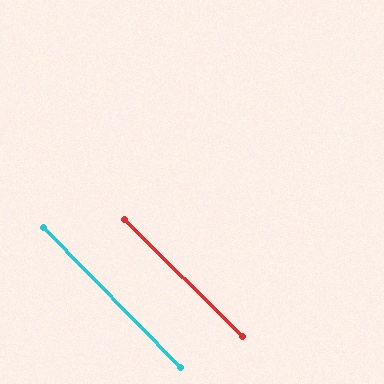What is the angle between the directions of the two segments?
Approximately 1 degree.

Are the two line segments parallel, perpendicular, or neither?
Parallel — their directions differ by only 1.0°.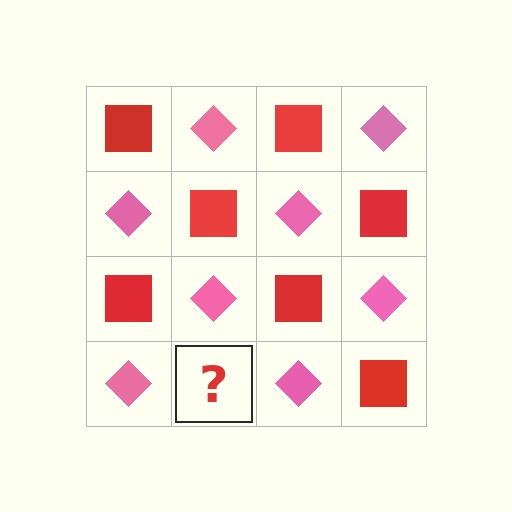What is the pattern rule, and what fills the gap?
The rule is that it alternates red square and pink diamond in a checkerboard pattern. The gap should be filled with a red square.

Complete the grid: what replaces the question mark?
The question mark should be replaced with a red square.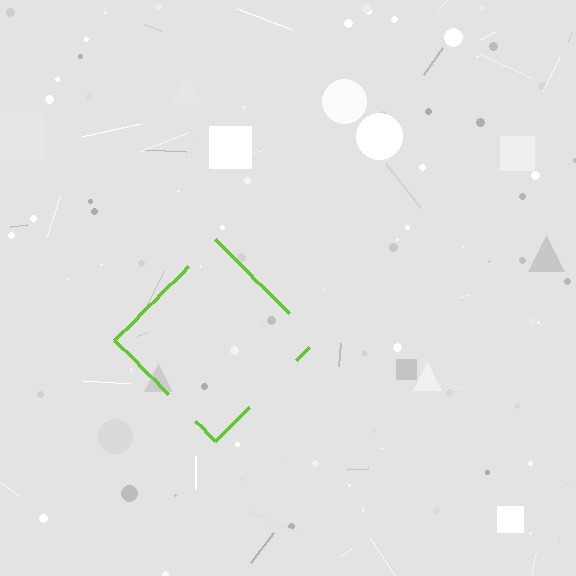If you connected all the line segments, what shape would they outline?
They would outline a diamond.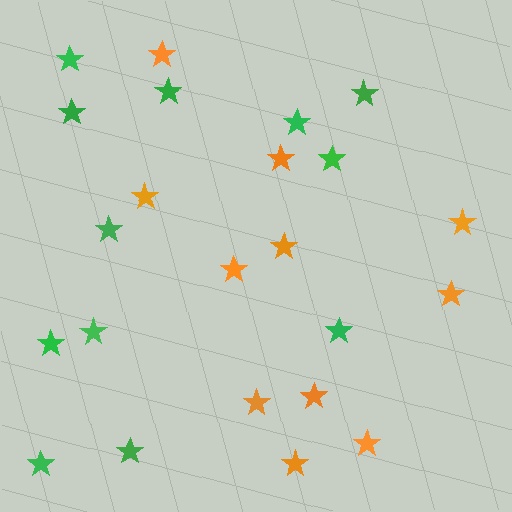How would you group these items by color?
There are 2 groups: one group of green stars (12) and one group of orange stars (11).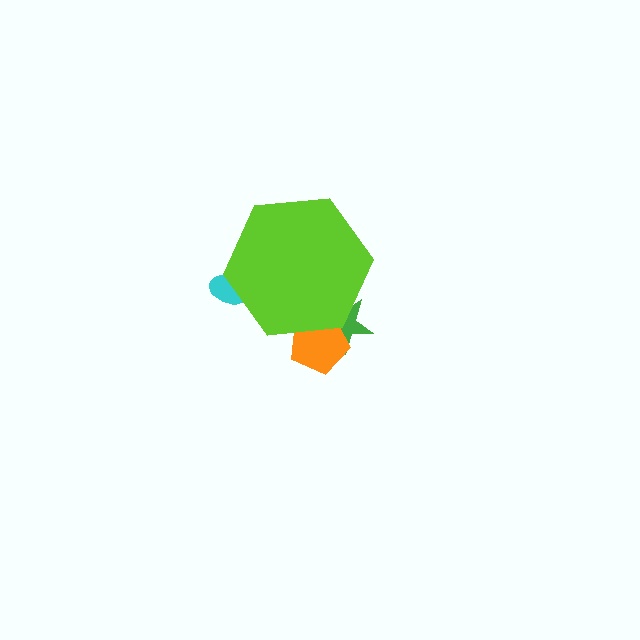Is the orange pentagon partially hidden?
Yes, the orange pentagon is partially hidden behind the lime hexagon.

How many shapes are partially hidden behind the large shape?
3 shapes are partially hidden.